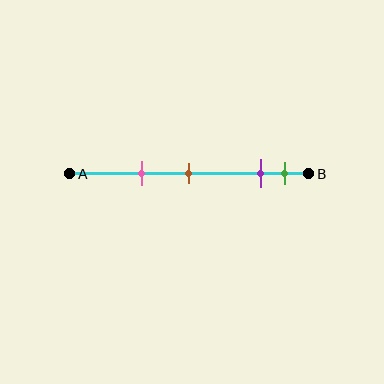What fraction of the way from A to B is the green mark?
The green mark is approximately 90% (0.9) of the way from A to B.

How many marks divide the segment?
There are 4 marks dividing the segment.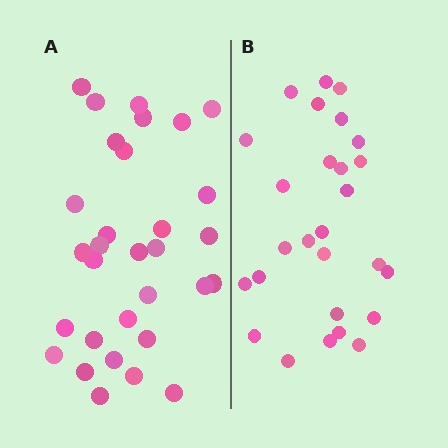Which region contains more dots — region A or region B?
Region A (the left region) has more dots.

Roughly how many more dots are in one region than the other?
Region A has about 4 more dots than region B.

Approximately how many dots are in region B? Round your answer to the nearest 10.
About 30 dots. (The exact count is 27, which rounds to 30.)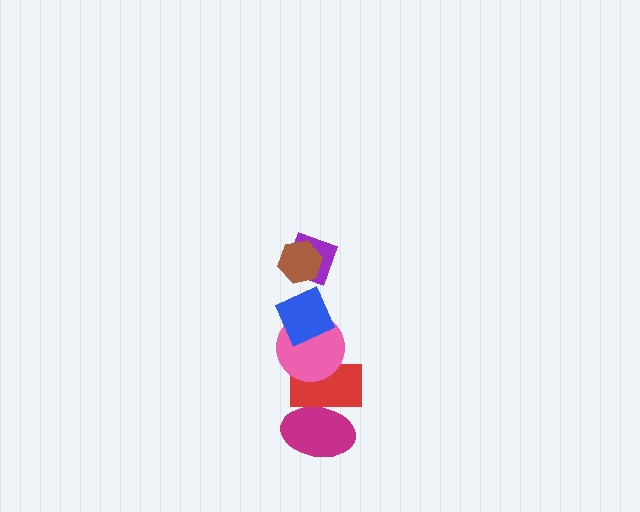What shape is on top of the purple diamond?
The brown hexagon is on top of the purple diamond.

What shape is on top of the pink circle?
The blue diamond is on top of the pink circle.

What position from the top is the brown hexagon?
The brown hexagon is 1st from the top.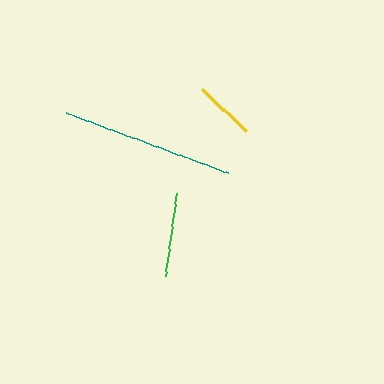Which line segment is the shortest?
The yellow line is the shortest at approximately 60 pixels.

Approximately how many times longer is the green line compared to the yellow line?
The green line is approximately 1.4 times the length of the yellow line.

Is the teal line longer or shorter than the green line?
The teal line is longer than the green line.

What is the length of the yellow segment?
The yellow segment is approximately 60 pixels long.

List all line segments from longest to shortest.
From longest to shortest: teal, green, yellow.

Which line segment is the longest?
The teal line is the longest at approximately 172 pixels.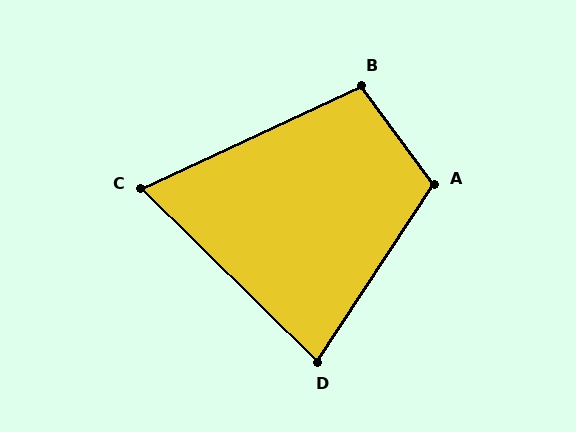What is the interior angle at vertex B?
Approximately 101 degrees (obtuse).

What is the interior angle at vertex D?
Approximately 79 degrees (acute).